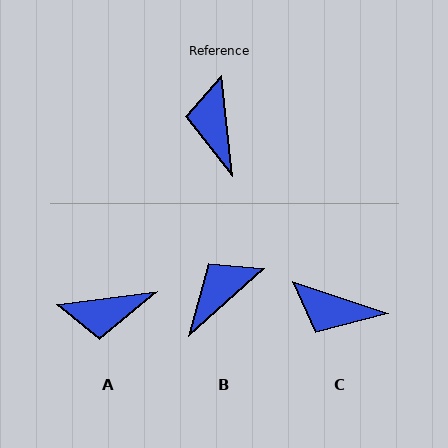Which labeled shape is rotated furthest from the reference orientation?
A, about 91 degrees away.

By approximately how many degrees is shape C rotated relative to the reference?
Approximately 66 degrees counter-clockwise.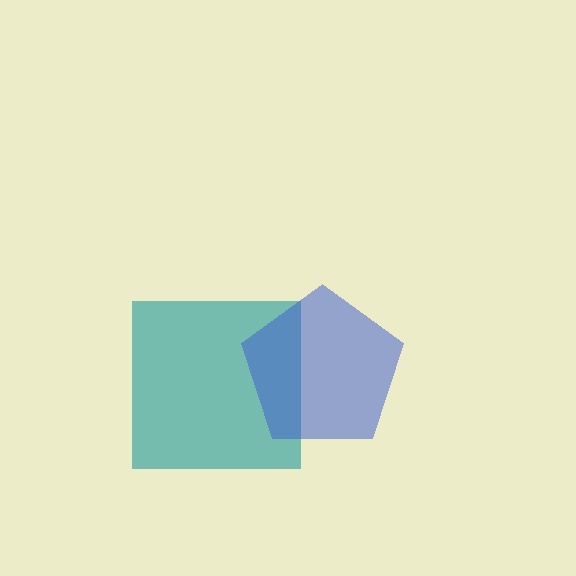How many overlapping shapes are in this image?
There are 2 overlapping shapes in the image.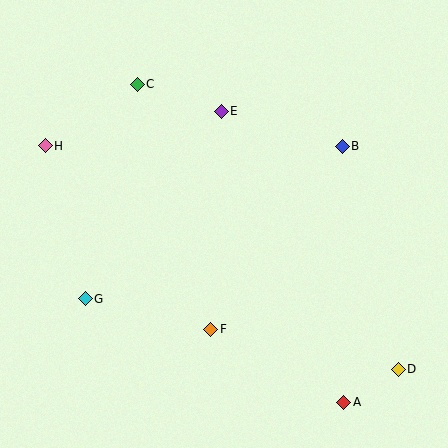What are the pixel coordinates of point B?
Point B is at (342, 146).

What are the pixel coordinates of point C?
Point C is at (137, 84).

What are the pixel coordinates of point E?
Point E is at (221, 111).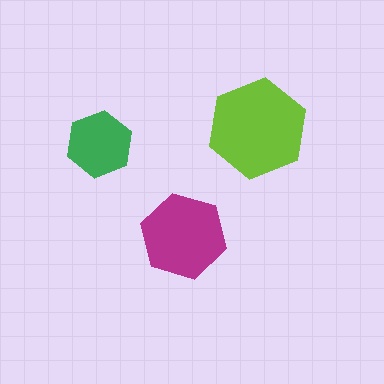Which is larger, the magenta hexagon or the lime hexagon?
The lime one.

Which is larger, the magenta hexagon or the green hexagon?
The magenta one.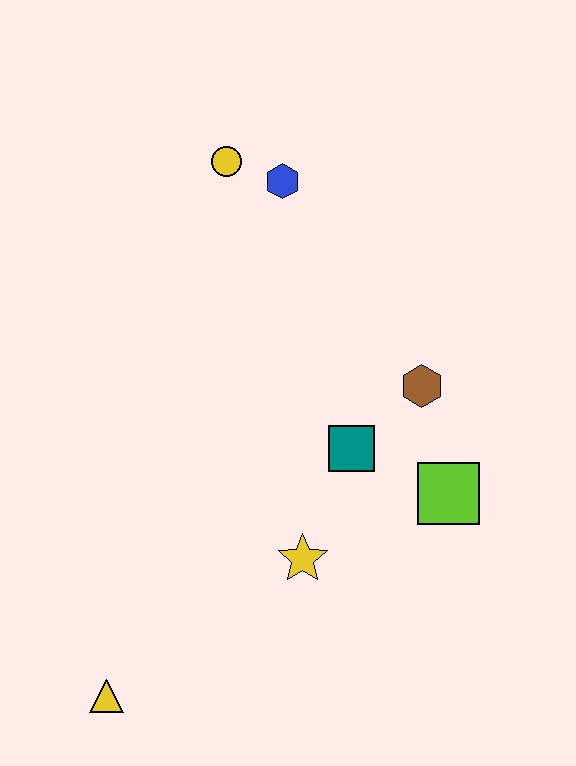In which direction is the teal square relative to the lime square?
The teal square is to the left of the lime square.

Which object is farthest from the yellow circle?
The yellow triangle is farthest from the yellow circle.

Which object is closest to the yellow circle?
The blue hexagon is closest to the yellow circle.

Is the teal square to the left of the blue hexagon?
No